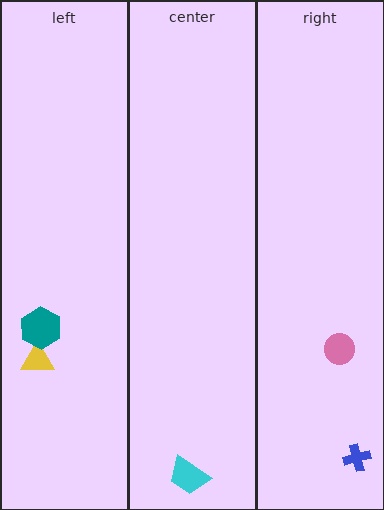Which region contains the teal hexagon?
The left region.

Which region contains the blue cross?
The right region.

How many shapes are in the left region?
2.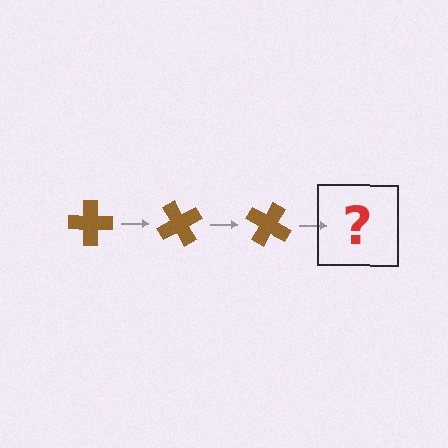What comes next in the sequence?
The next element should be a brown cross rotated 180 degrees.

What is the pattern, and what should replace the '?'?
The pattern is that the cross rotates 60 degrees each step. The '?' should be a brown cross rotated 180 degrees.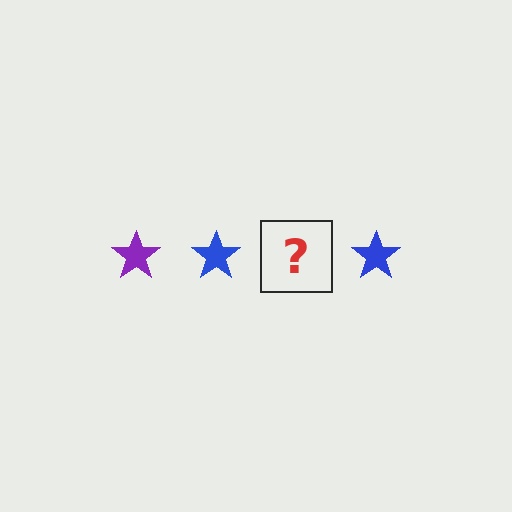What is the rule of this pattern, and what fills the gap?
The rule is that the pattern cycles through purple, blue stars. The gap should be filled with a purple star.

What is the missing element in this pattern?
The missing element is a purple star.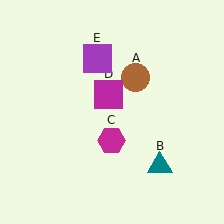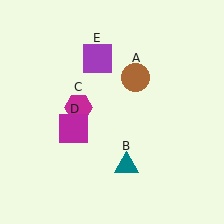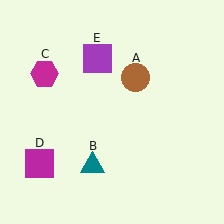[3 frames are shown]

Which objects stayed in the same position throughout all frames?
Brown circle (object A) and purple square (object E) remained stationary.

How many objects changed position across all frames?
3 objects changed position: teal triangle (object B), magenta hexagon (object C), magenta square (object D).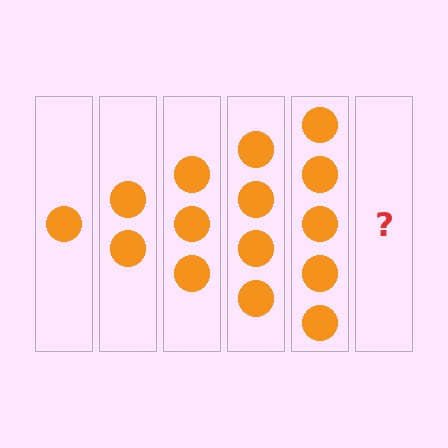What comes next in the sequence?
The next element should be 6 circles.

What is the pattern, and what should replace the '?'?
The pattern is that each step adds one more circle. The '?' should be 6 circles.